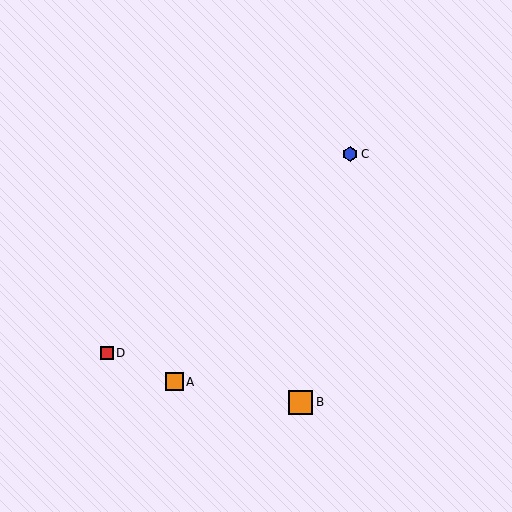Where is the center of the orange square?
The center of the orange square is at (174, 382).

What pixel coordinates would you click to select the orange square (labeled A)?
Click at (174, 382) to select the orange square A.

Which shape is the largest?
The orange square (labeled B) is the largest.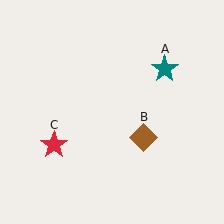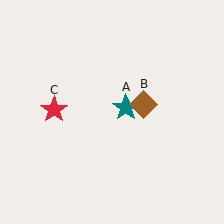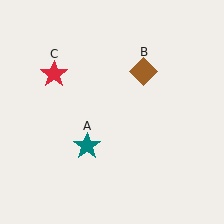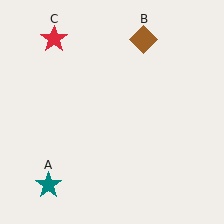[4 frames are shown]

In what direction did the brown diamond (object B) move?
The brown diamond (object B) moved up.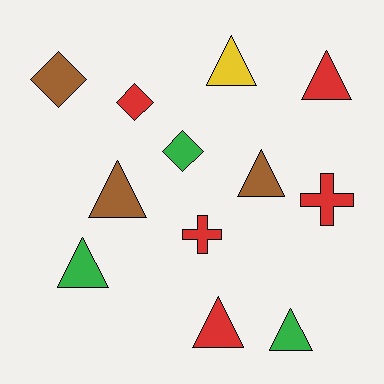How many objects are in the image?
There are 12 objects.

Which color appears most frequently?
Red, with 5 objects.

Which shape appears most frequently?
Triangle, with 7 objects.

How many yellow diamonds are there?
There are no yellow diamonds.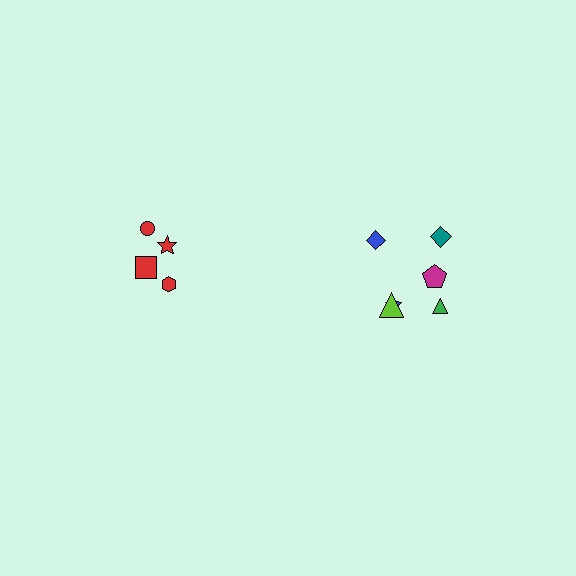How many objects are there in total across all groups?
There are 10 objects.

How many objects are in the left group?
There are 4 objects.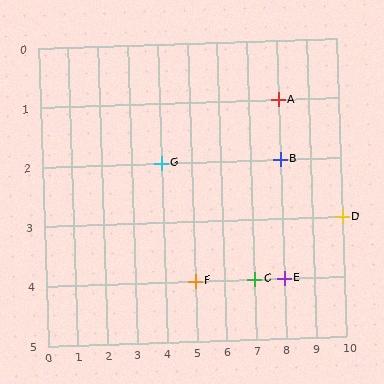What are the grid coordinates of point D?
Point D is at grid coordinates (10, 3).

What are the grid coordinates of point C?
Point C is at grid coordinates (7, 4).